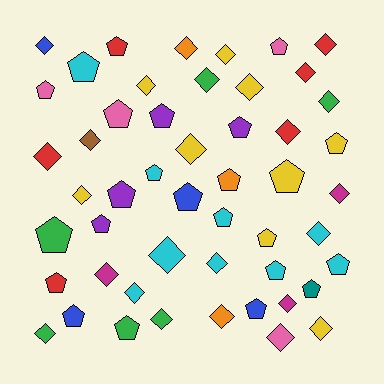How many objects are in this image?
There are 50 objects.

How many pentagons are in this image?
There are 24 pentagons.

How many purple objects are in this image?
There are 4 purple objects.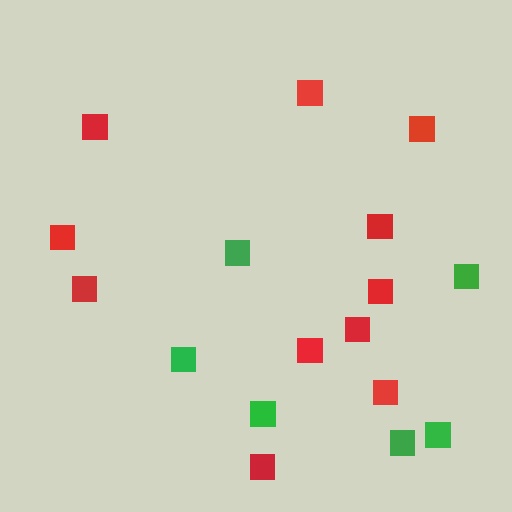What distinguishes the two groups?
There are 2 groups: one group of green squares (6) and one group of red squares (11).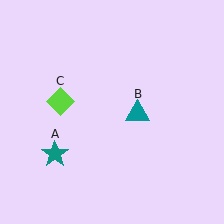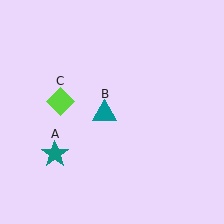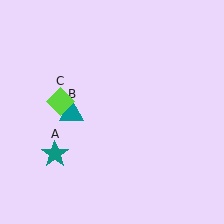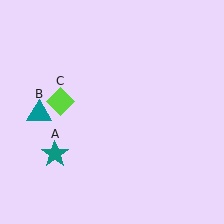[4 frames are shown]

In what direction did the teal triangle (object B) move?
The teal triangle (object B) moved left.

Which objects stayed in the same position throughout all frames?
Teal star (object A) and lime diamond (object C) remained stationary.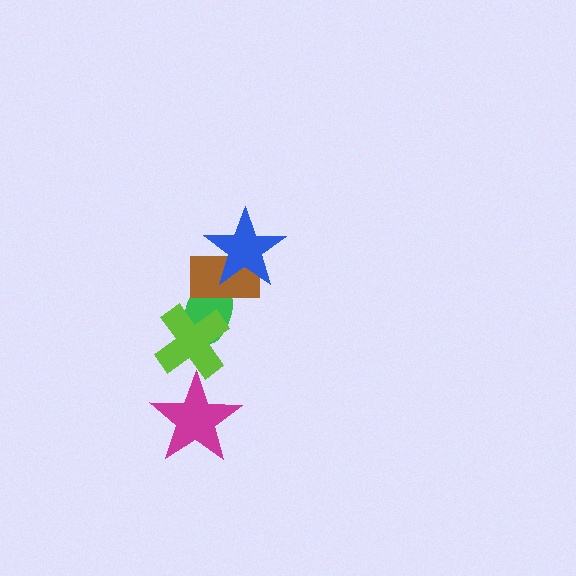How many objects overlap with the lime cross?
2 objects overlap with the lime cross.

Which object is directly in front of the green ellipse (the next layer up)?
The brown rectangle is directly in front of the green ellipse.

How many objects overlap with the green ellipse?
2 objects overlap with the green ellipse.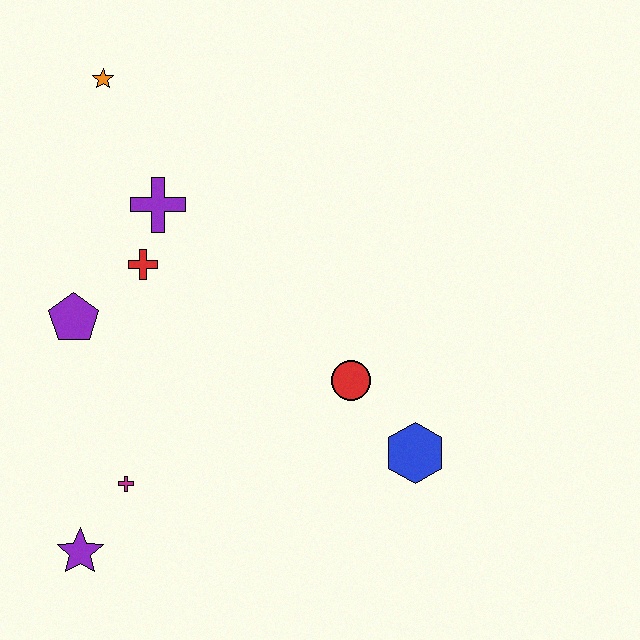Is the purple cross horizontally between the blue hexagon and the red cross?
Yes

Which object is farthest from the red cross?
The blue hexagon is farthest from the red cross.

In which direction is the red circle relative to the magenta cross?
The red circle is to the right of the magenta cross.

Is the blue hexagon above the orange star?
No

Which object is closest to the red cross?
The purple cross is closest to the red cross.